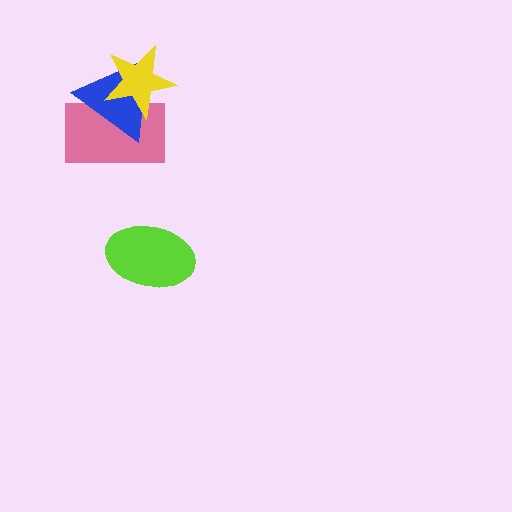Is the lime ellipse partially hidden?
No, no other shape covers it.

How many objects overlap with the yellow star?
2 objects overlap with the yellow star.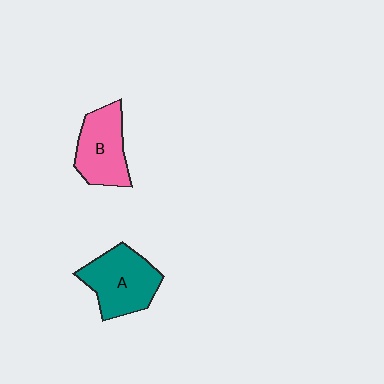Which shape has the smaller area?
Shape B (pink).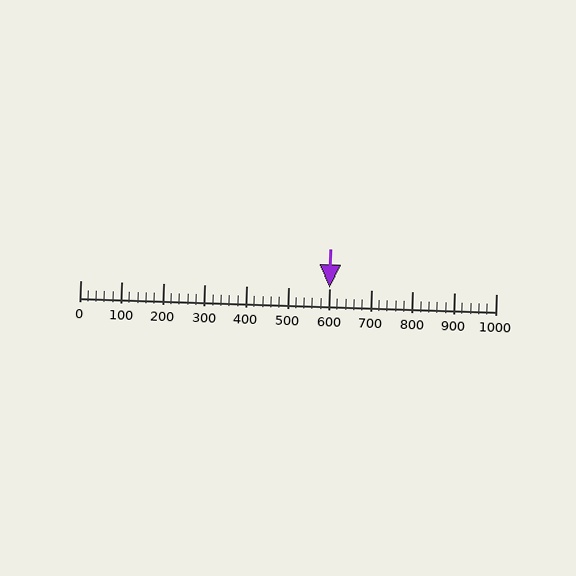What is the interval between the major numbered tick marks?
The major tick marks are spaced 100 units apart.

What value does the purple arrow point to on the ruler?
The purple arrow points to approximately 600.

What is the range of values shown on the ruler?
The ruler shows values from 0 to 1000.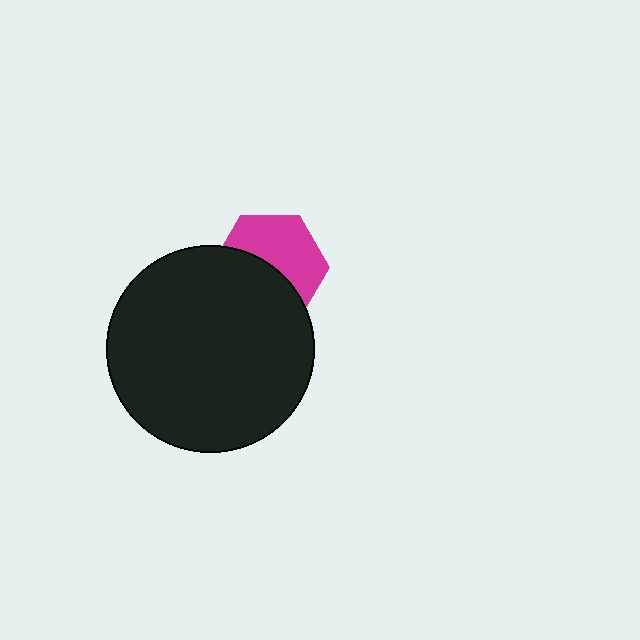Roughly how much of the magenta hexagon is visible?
About half of it is visible (roughly 52%).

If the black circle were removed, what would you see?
You would see the complete magenta hexagon.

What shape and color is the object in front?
The object in front is a black circle.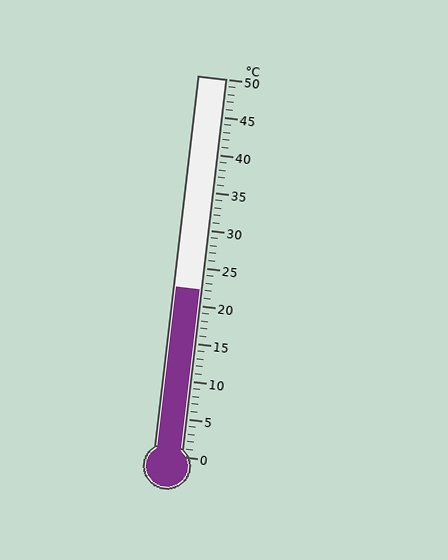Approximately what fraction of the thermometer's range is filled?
The thermometer is filled to approximately 45% of its range.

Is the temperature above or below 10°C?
The temperature is above 10°C.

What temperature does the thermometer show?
The thermometer shows approximately 22°C.